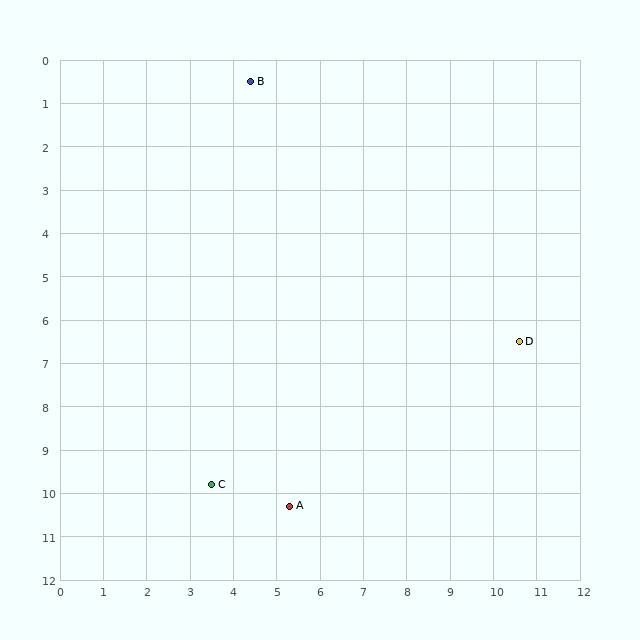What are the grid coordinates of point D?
Point D is at approximately (10.6, 6.5).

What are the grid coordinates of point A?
Point A is at approximately (5.3, 10.3).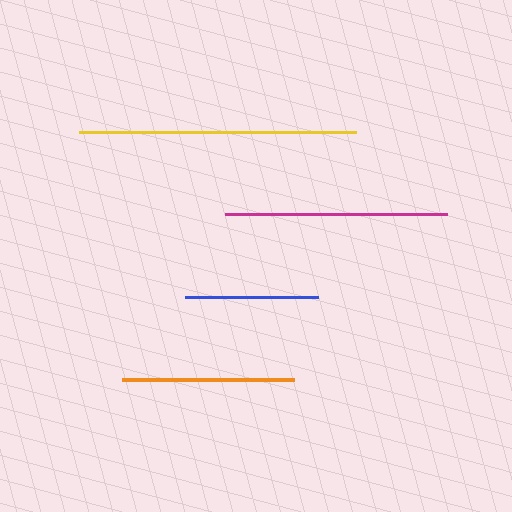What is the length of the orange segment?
The orange segment is approximately 172 pixels long.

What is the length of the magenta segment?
The magenta segment is approximately 222 pixels long.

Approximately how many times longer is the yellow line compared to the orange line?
The yellow line is approximately 1.6 times the length of the orange line.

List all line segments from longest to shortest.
From longest to shortest: yellow, magenta, orange, blue.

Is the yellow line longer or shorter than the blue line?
The yellow line is longer than the blue line.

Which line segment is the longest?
The yellow line is the longest at approximately 276 pixels.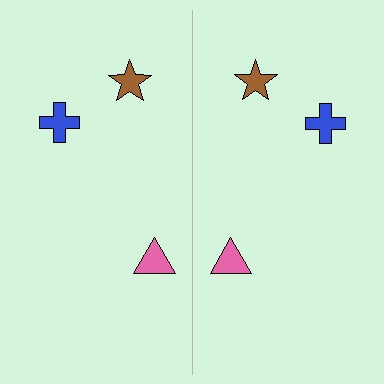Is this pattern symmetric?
Yes, this pattern has bilateral (reflection) symmetry.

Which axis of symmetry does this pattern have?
The pattern has a vertical axis of symmetry running through the center of the image.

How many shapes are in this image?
There are 6 shapes in this image.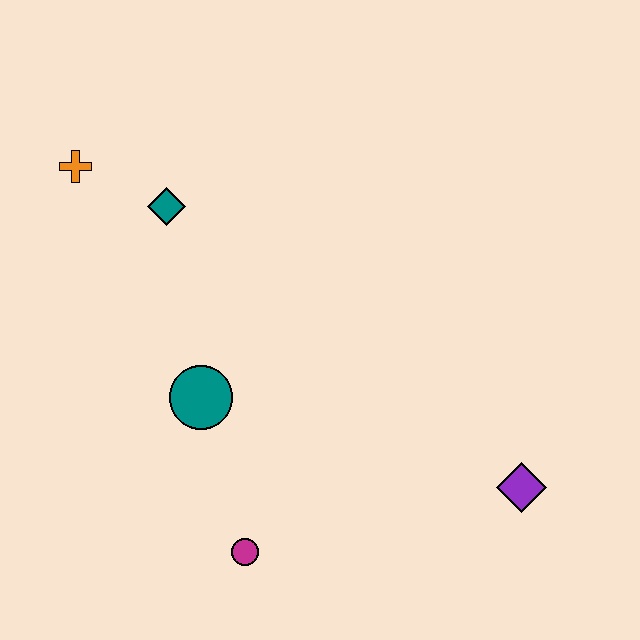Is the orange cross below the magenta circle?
No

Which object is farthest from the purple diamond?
The orange cross is farthest from the purple diamond.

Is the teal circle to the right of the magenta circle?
No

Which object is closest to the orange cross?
The teal diamond is closest to the orange cross.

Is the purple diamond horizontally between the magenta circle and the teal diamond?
No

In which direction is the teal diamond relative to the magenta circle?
The teal diamond is above the magenta circle.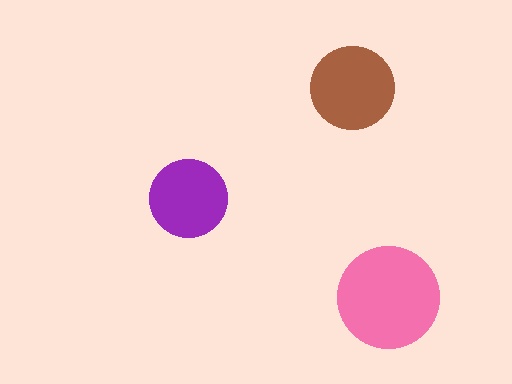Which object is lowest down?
The pink circle is bottommost.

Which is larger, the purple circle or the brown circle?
The brown one.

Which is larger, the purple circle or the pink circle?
The pink one.